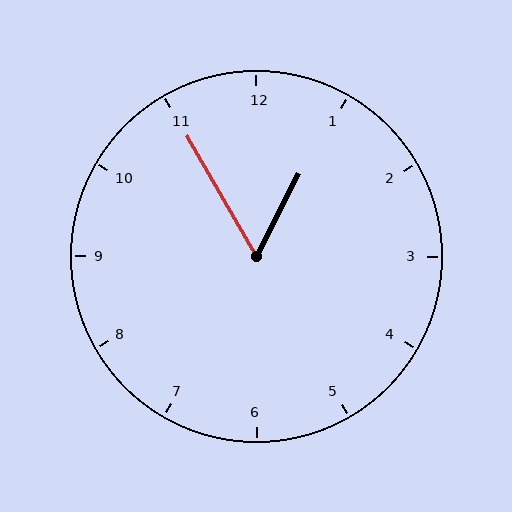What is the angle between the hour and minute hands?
Approximately 58 degrees.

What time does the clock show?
12:55.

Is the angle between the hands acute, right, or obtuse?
It is acute.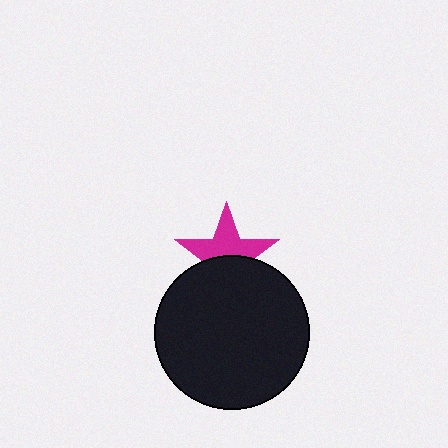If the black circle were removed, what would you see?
You would see the complete magenta star.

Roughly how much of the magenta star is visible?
About half of it is visible (roughly 54%).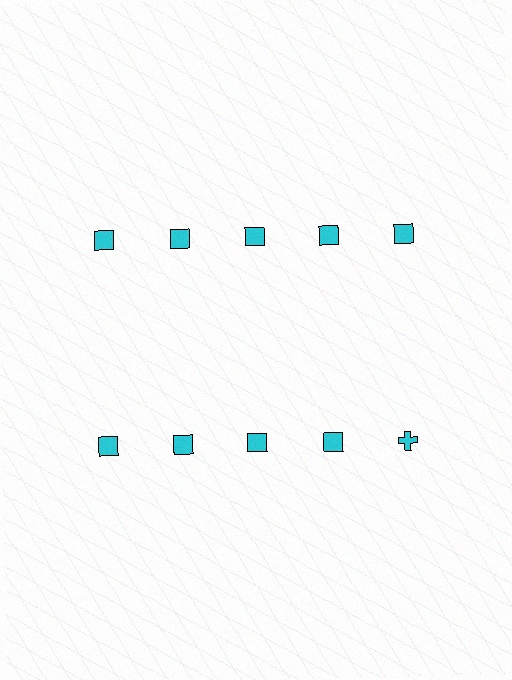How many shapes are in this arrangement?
There are 10 shapes arranged in a grid pattern.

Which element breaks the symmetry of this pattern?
The cyan cross in the second row, rightmost column breaks the symmetry. All other shapes are cyan squares.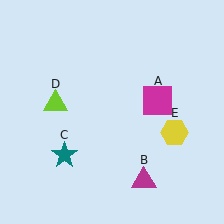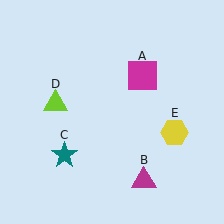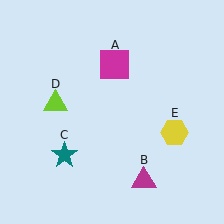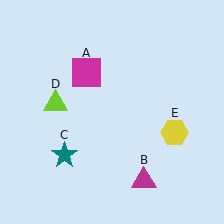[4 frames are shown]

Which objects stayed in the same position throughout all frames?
Magenta triangle (object B) and teal star (object C) and lime triangle (object D) and yellow hexagon (object E) remained stationary.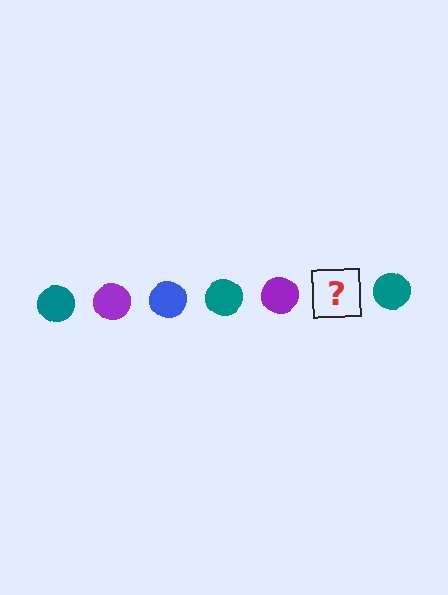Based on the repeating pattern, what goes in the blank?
The blank should be a blue circle.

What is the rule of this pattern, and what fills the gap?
The rule is that the pattern cycles through teal, purple, blue circles. The gap should be filled with a blue circle.